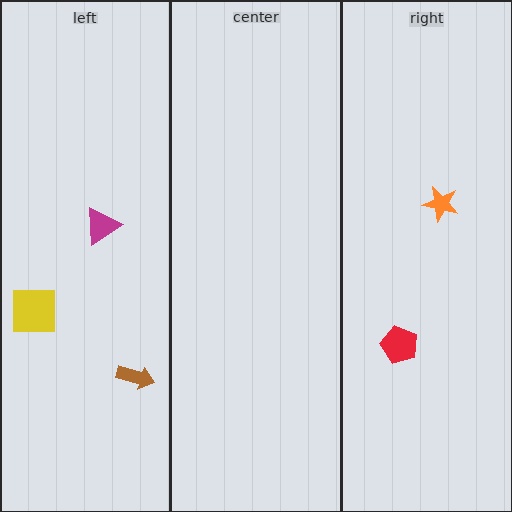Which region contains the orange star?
The right region.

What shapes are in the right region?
The orange star, the red pentagon.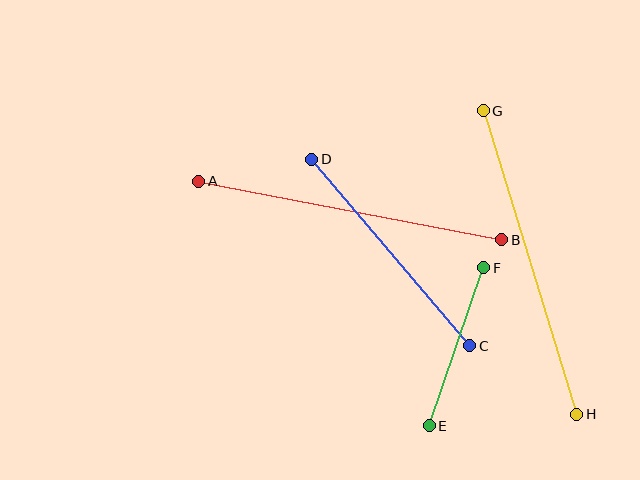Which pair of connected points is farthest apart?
Points G and H are farthest apart.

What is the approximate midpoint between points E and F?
The midpoint is at approximately (457, 347) pixels.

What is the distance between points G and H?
The distance is approximately 317 pixels.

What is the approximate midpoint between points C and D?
The midpoint is at approximately (391, 253) pixels.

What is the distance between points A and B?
The distance is approximately 309 pixels.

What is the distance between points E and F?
The distance is approximately 167 pixels.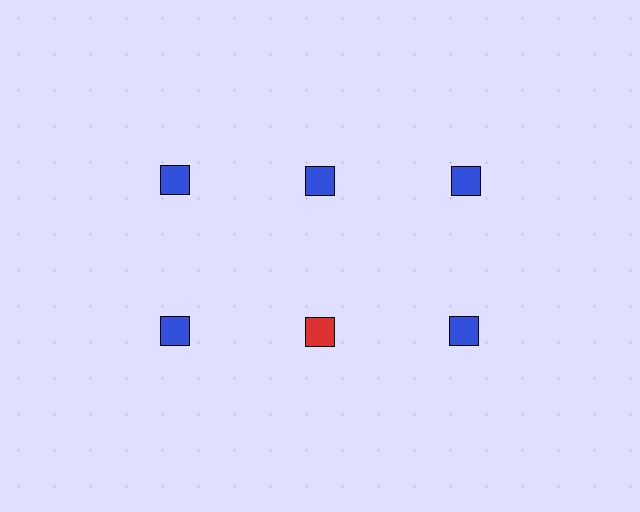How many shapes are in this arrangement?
There are 6 shapes arranged in a grid pattern.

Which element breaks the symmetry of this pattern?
The red square in the second row, second from left column breaks the symmetry. All other shapes are blue squares.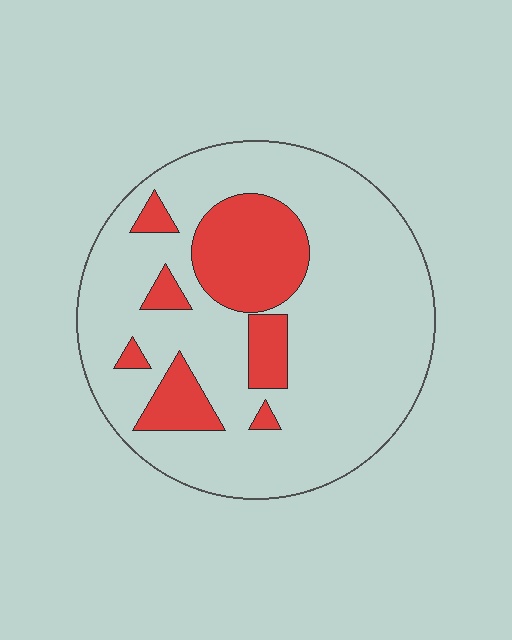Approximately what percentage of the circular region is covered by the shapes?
Approximately 20%.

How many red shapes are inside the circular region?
7.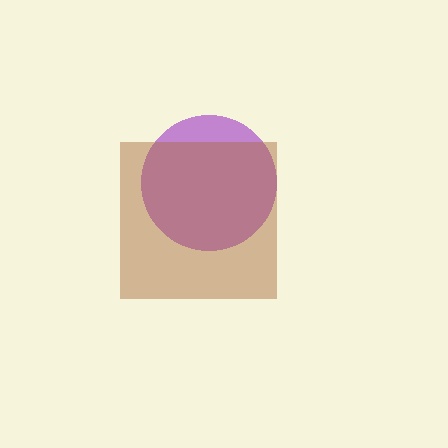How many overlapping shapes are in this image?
There are 2 overlapping shapes in the image.